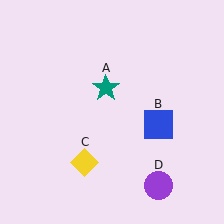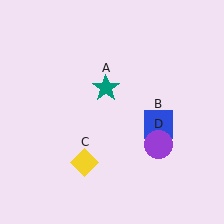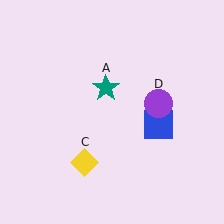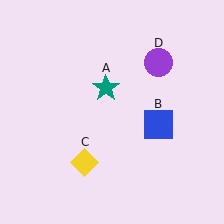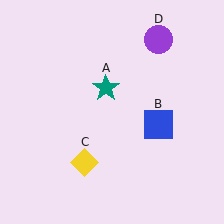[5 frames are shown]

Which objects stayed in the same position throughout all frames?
Teal star (object A) and blue square (object B) and yellow diamond (object C) remained stationary.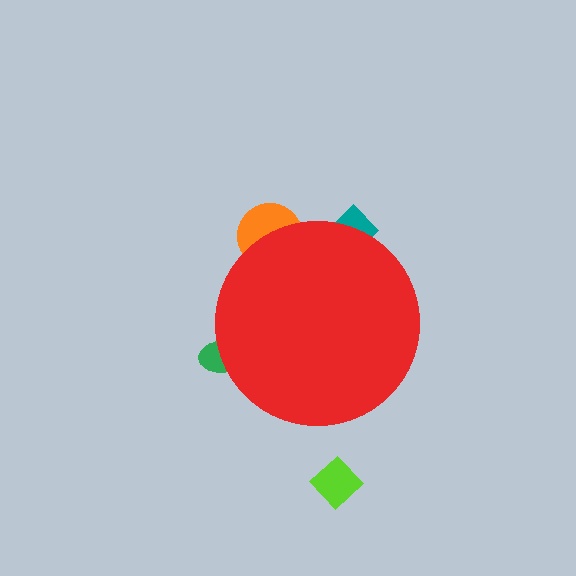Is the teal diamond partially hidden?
Yes, the teal diamond is partially hidden behind the red circle.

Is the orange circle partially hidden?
Yes, the orange circle is partially hidden behind the red circle.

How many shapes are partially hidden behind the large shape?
3 shapes are partially hidden.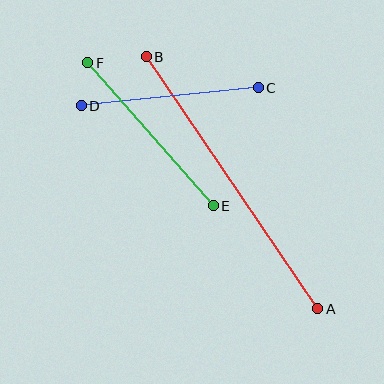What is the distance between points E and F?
The distance is approximately 190 pixels.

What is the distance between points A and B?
The distance is approximately 305 pixels.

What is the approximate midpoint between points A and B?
The midpoint is at approximately (232, 183) pixels.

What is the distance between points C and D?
The distance is approximately 178 pixels.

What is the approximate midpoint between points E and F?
The midpoint is at approximately (151, 134) pixels.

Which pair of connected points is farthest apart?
Points A and B are farthest apart.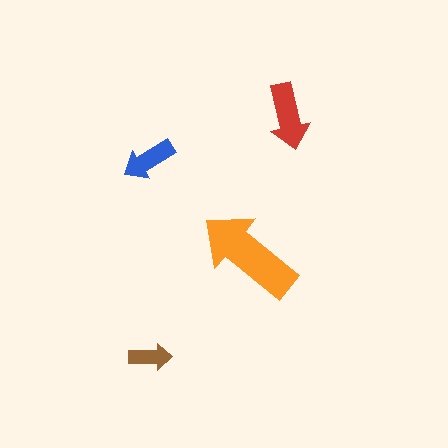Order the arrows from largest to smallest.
the orange one, the red one, the blue one, the brown one.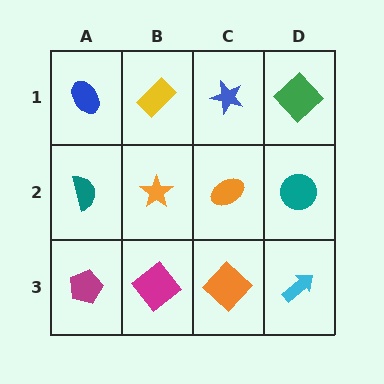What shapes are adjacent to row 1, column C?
An orange ellipse (row 2, column C), a yellow rectangle (row 1, column B), a green diamond (row 1, column D).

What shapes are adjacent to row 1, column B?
An orange star (row 2, column B), a blue ellipse (row 1, column A), a blue star (row 1, column C).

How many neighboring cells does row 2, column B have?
4.